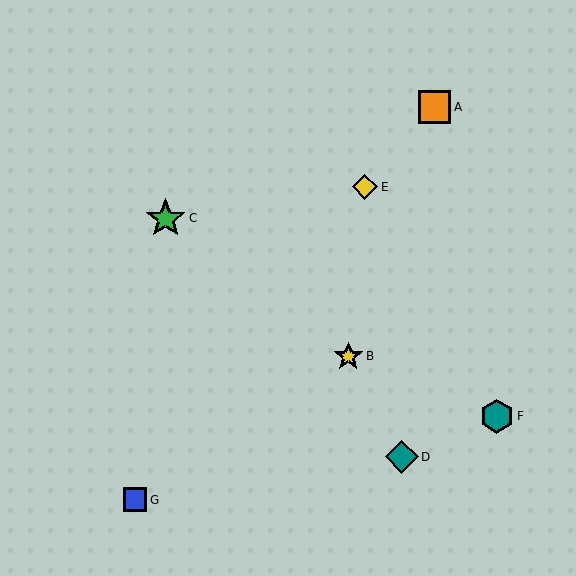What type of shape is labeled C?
Shape C is a green star.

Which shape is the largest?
The green star (labeled C) is the largest.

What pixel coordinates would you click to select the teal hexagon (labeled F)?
Click at (497, 416) to select the teal hexagon F.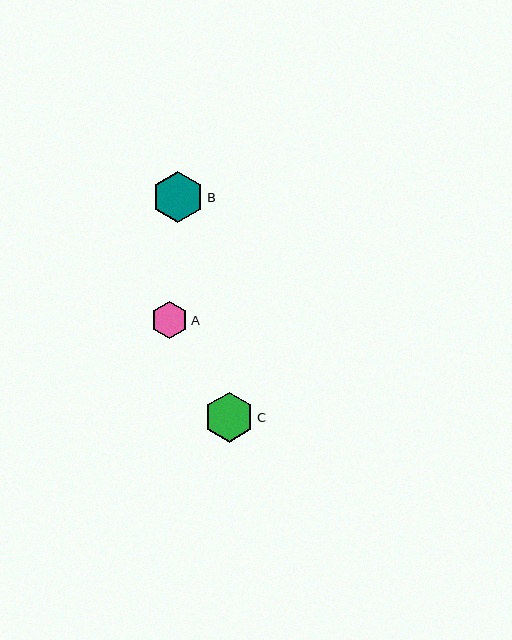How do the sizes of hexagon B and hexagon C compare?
Hexagon B and hexagon C are approximately the same size.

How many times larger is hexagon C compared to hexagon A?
Hexagon C is approximately 1.3 times the size of hexagon A.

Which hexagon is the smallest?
Hexagon A is the smallest with a size of approximately 37 pixels.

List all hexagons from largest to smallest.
From largest to smallest: B, C, A.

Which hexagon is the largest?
Hexagon B is the largest with a size of approximately 52 pixels.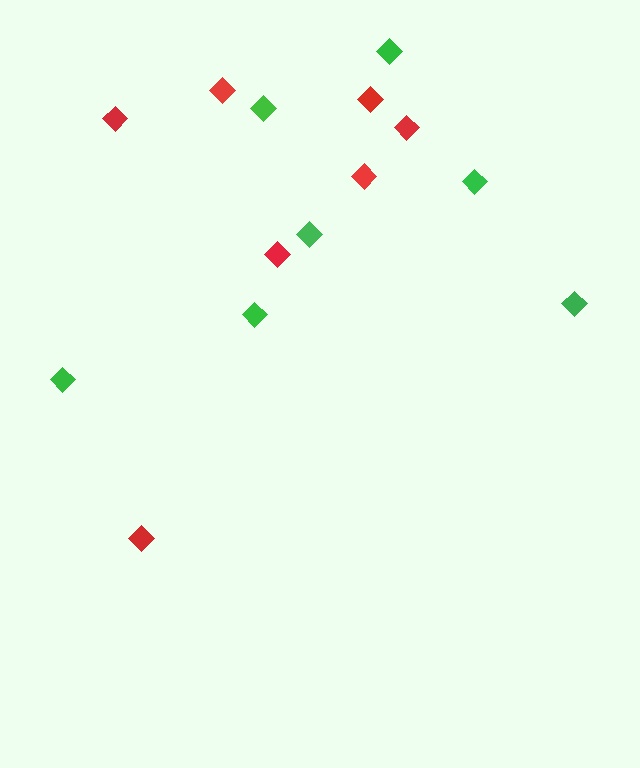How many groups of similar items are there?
There are 2 groups: one group of red diamonds (7) and one group of green diamonds (7).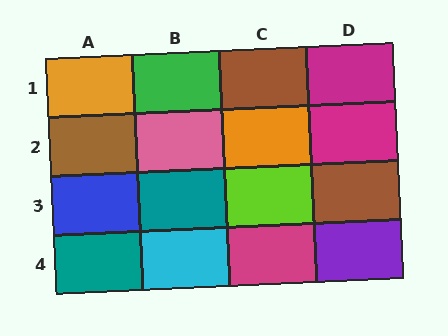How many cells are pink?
1 cell is pink.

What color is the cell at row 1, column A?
Orange.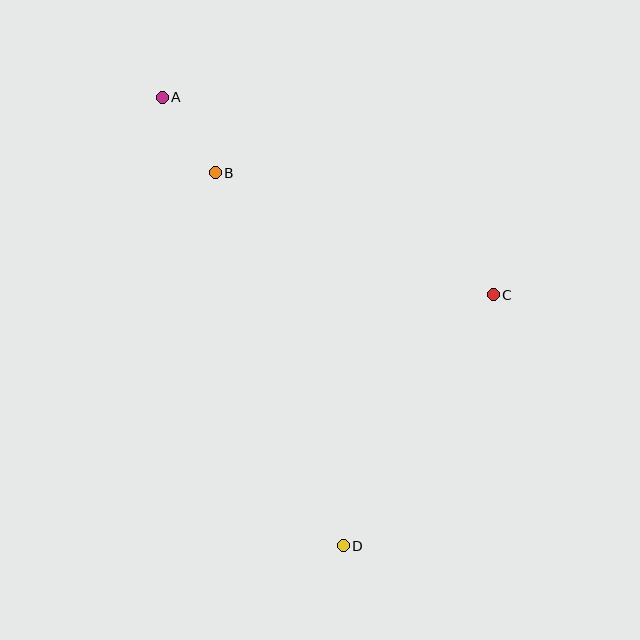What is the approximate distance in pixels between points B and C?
The distance between B and C is approximately 304 pixels.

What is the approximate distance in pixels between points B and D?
The distance between B and D is approximately 394 pixels.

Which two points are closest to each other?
Points A and B are closest to each other.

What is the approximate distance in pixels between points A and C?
The distance between A and C is approximately 386 pixels.